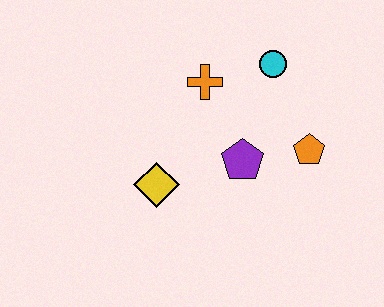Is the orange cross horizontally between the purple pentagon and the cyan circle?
No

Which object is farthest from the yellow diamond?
The cyan circle is farthest from the yellow diamond.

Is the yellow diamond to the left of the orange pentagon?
Yes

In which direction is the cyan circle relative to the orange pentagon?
The cyan circle is above the orange pentagon.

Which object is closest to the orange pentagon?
The purple pentagon is closest to the orange pentagon.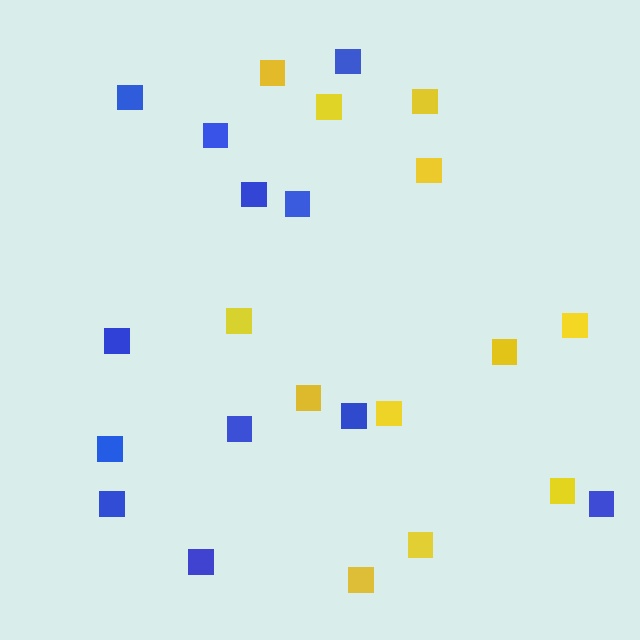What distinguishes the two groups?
There are 2 groups: one group of blue squares (12) and one group of yellow squares (12).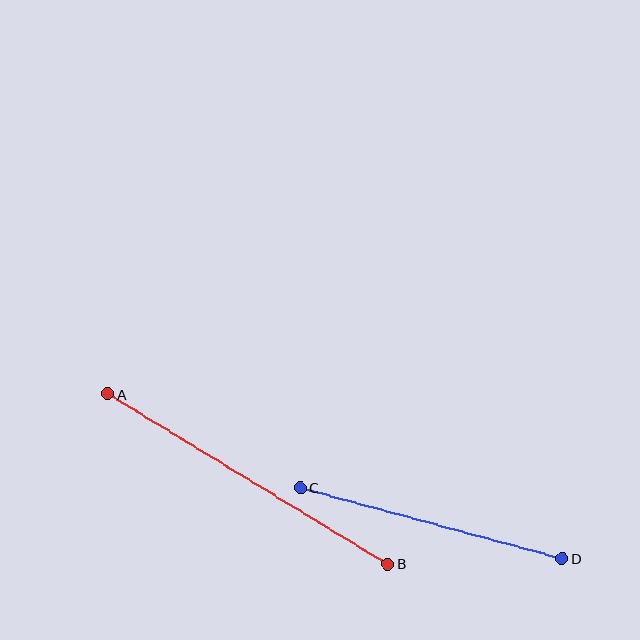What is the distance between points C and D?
The distance is approximately 272 pixels.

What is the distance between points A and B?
The distance is approximately 327 pixels.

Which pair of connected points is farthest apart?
Points A and B are farthest apart.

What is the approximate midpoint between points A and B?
The midpoint is at approximately (248, 479) pixels.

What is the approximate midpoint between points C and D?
The midpoint is at approximately (431, 523) pixels.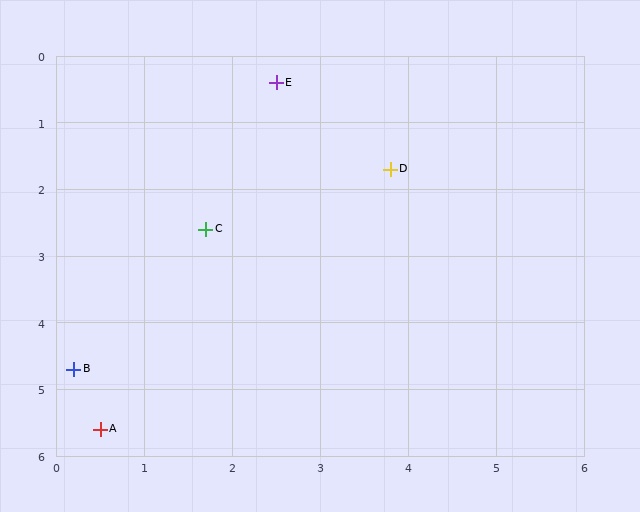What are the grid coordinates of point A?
Point A is at approximately (0.5, 5.6).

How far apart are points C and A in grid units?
Points C and A are about 3.2 grid units apart.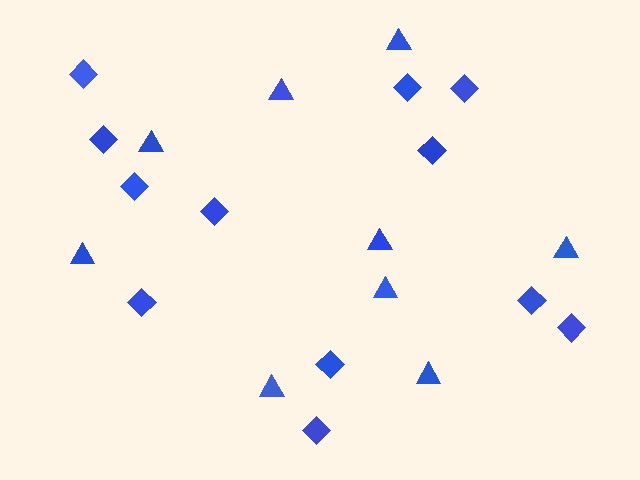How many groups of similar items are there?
There are 2 groups: one group of diamonds (12) and one group of triangles (9).